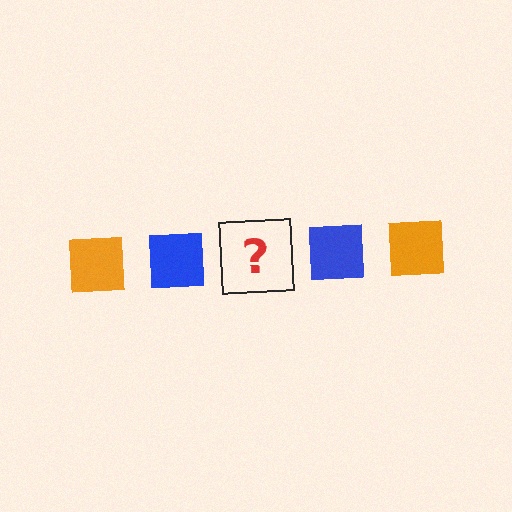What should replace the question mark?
The question mark should be replaced with an orange square.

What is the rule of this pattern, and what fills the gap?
The rule is that the pattern cycles through orange, blue squares. The gap should be filled with an orange square.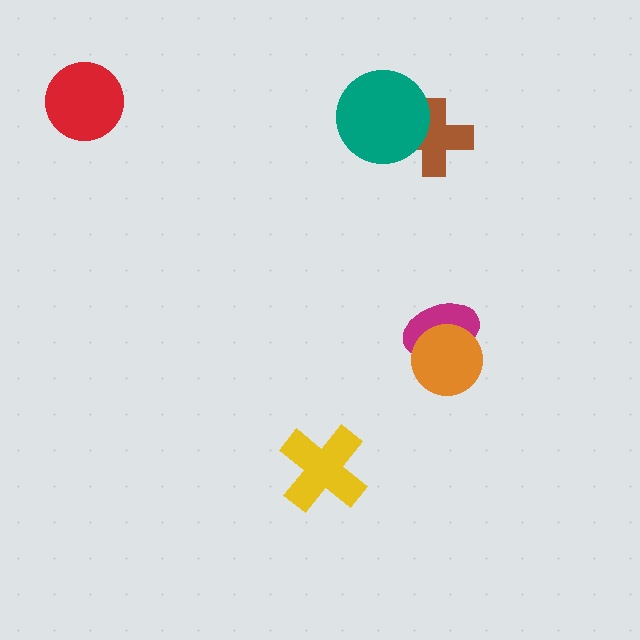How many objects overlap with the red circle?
0 objects overlap with the red circle.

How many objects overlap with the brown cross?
1 object overlaps with the brown cross.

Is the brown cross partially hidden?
Yes, it is partially covered by another shape.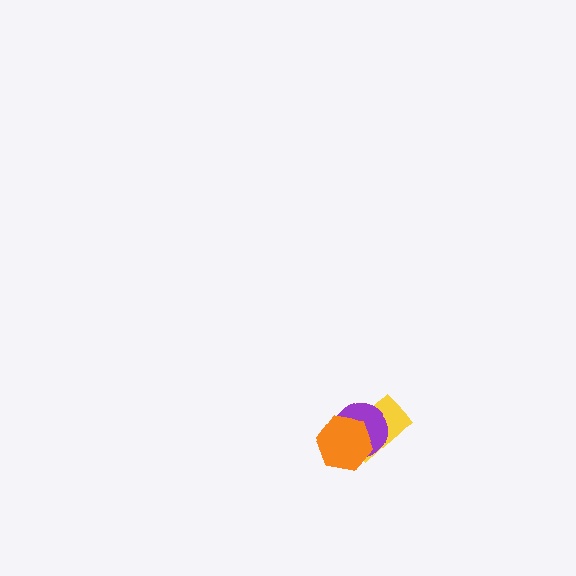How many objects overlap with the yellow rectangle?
2 objects overlap with the yellow rectangle.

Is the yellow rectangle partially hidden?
Yes, it is partially covered by another shape.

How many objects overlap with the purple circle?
2 objects overlap with the purple circle.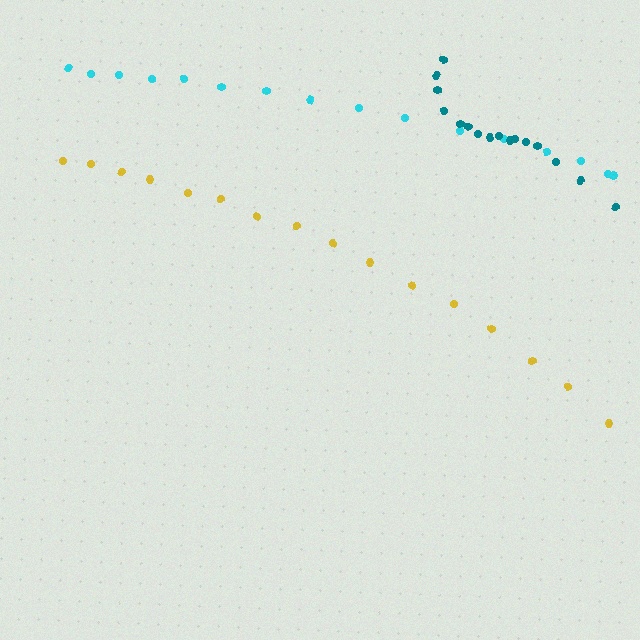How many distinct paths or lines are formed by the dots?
There are 3 distinct paths.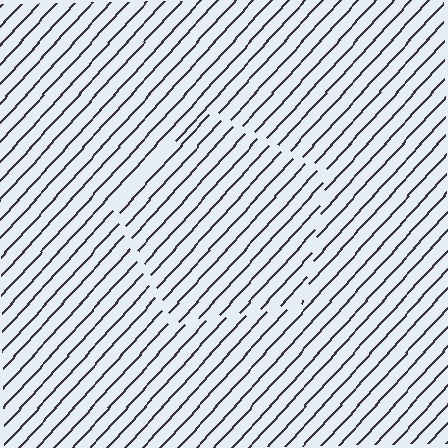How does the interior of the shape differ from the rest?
The interior of the shape contains the same grating, shifted by half a period — the contour is defined by the phase discontinuity where line-ends from the inner and outer gratings abut.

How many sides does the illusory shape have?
5 sides — the line-ends trace a pentagon.